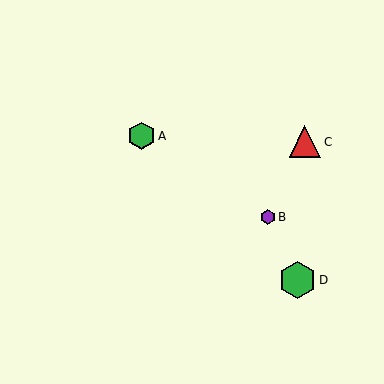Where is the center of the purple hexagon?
The center of the purple hexagon is at (268, 217).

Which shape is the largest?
The green hexagon (labeled D) is the largest.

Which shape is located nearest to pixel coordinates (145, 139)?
The green hexagon (labeled A) at (142, 136) is nearest to that location.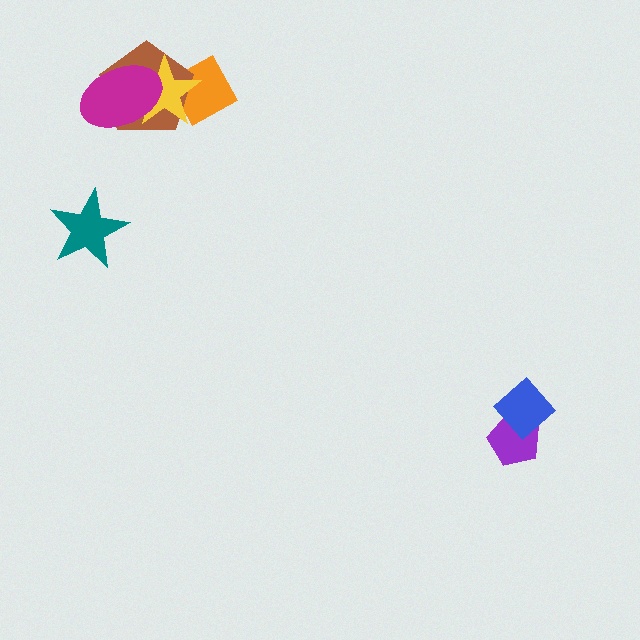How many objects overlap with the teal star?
0 objects overlap with the teal star.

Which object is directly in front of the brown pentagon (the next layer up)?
The yellow star is directly in front of the brown pentagon.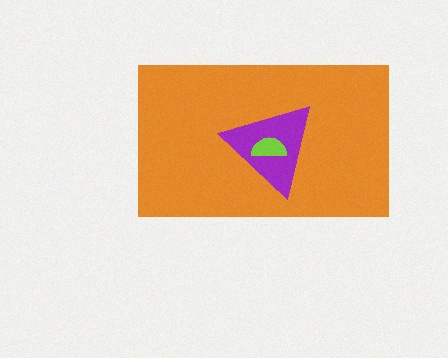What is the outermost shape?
The orange rectangle.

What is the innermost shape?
The lime semicircle.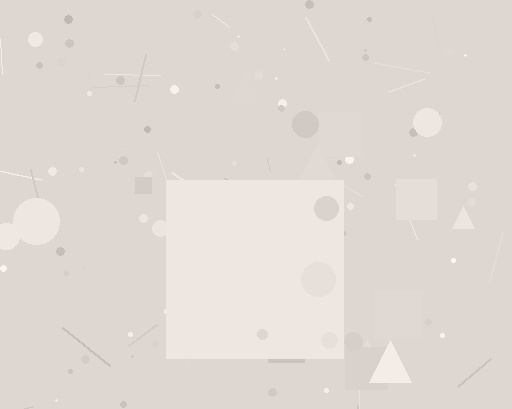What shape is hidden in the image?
A square is hidden in the image.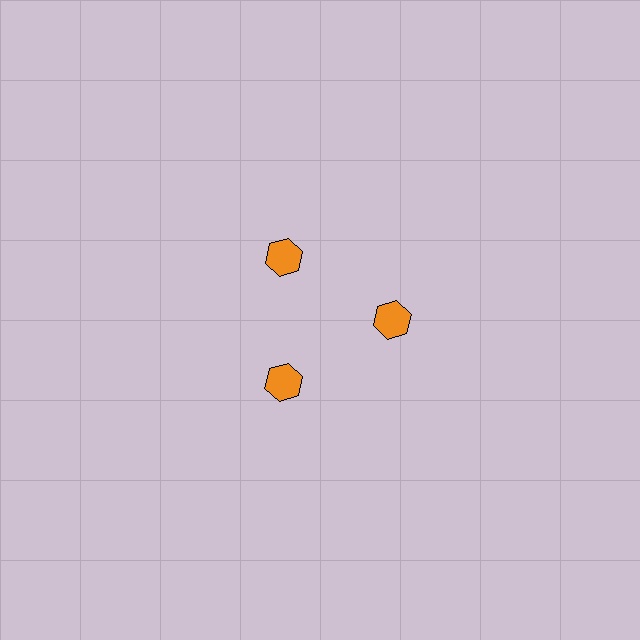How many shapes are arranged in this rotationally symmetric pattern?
There are 3 shapes, arranged in 3 groups of 1.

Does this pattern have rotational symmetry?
Yes, this pattern has 3-fold rotational symmetry. It looks the same after rotating 120 degrees around the center.